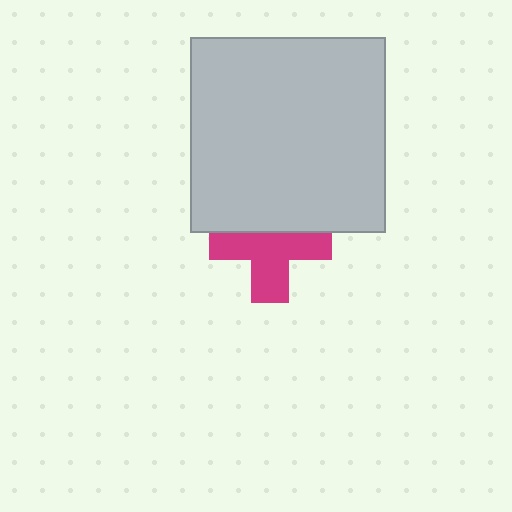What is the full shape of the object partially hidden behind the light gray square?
The partially hidden object is a magenta cross.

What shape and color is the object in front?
The object in front is a light gray square.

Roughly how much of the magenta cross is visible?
About half of it is visible (roughly 63%).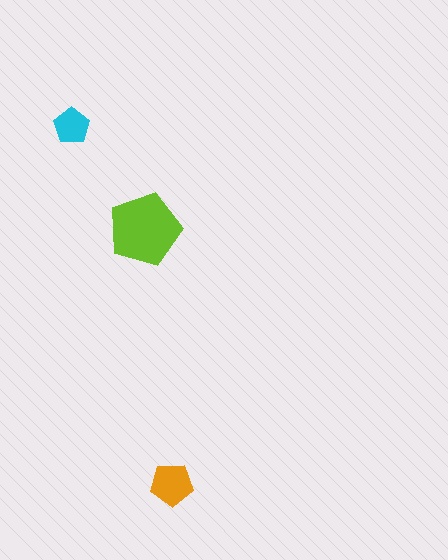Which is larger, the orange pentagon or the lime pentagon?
The lime one.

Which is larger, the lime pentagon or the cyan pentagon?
The lime one.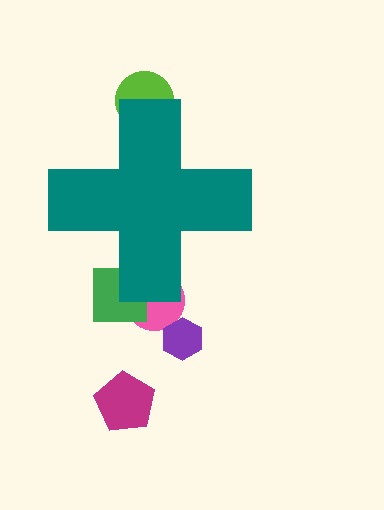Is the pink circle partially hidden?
Yes, the pink circle is partially hidden behind the teal cross.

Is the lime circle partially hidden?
Yes, the lime circle is partially hidden behind the teal cross.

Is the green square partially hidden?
Yes, the green square is partially hidden behind the teal cross.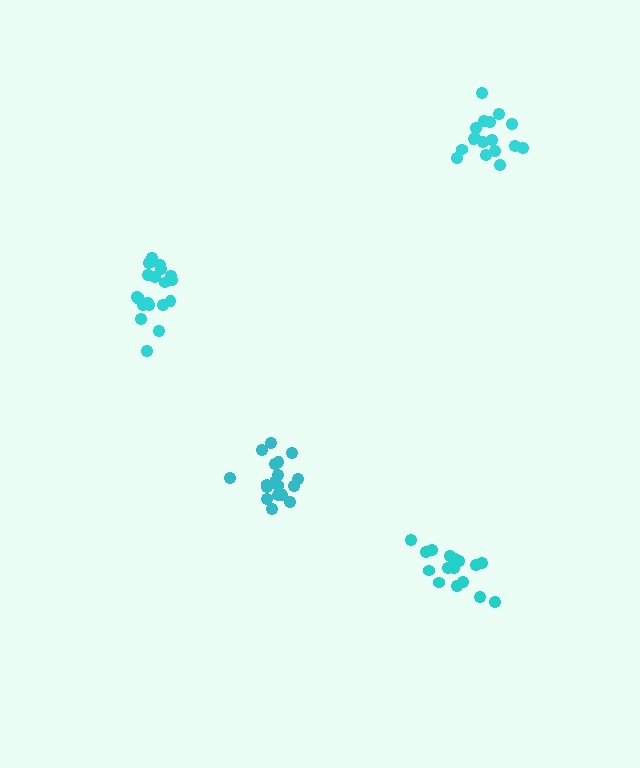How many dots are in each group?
Group 1: 19 dots, Group 2: 18 dots, Group 3: 17 dots, Group 4: 18 dots (72 total).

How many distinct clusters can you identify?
There are 4 distinct clusters.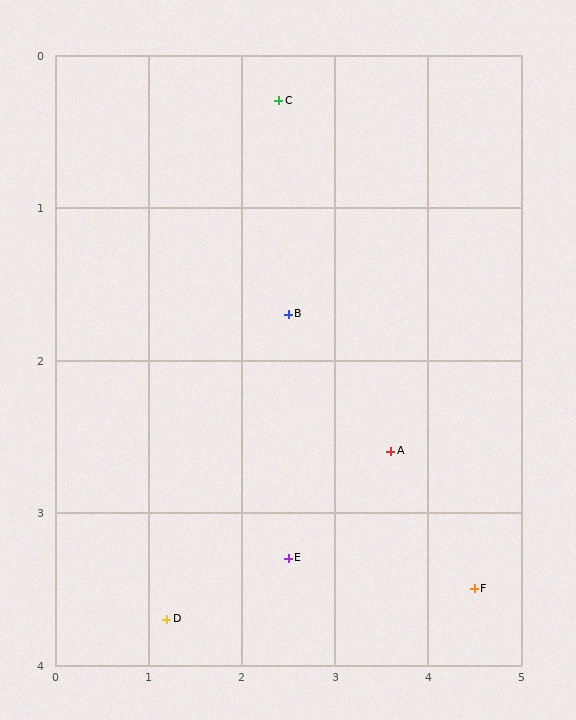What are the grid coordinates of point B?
Point B is at approximately (2.5, 1.7).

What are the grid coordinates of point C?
Point C is at approximately (2.4, 0.3).